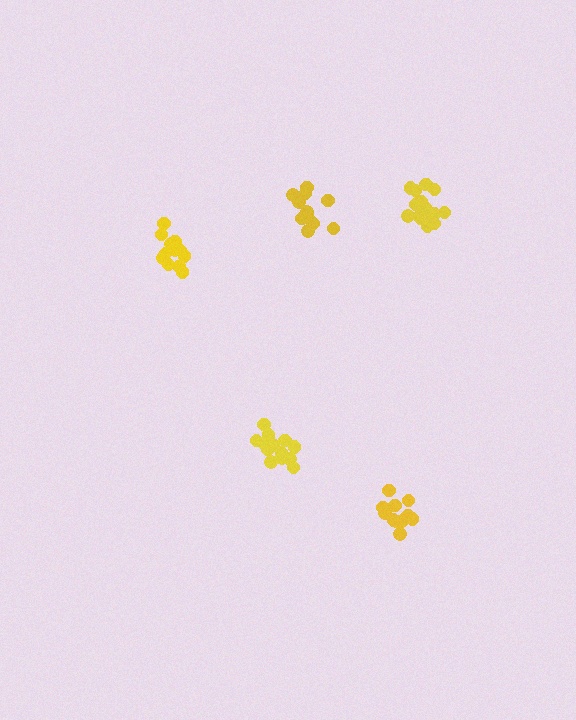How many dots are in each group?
Group 1: 13 dots, Group 2: 14 dots, Group 3: 16 dots, Group 4: 11 dots, Group 5: 12 dots (66 total).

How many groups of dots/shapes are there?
There are 5 groups.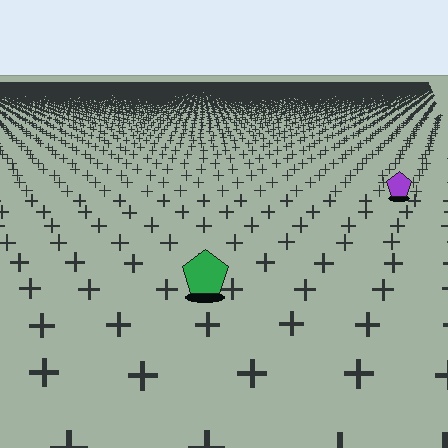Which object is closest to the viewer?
The green pentagon is closest. The texture marks near it are larger and more spread out.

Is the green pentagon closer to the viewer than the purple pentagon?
Yes. The green pentagon is closer — you can tell from the texture gradient: the ground texture is coarser near it.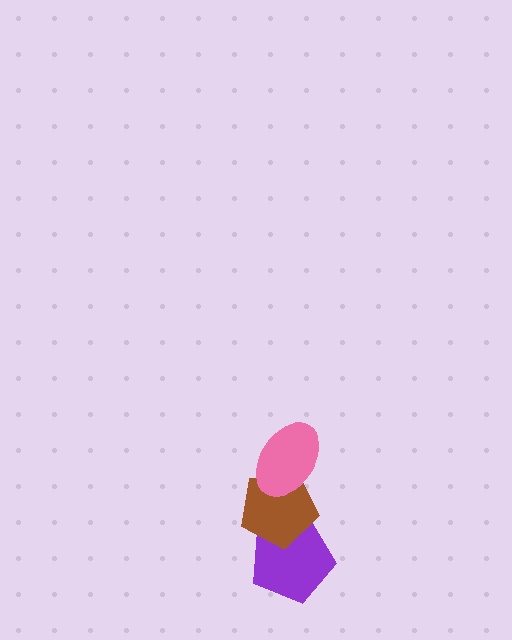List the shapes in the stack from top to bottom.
From top to bottom: the pink ellipse, the brown pentagon, the purple pentagon.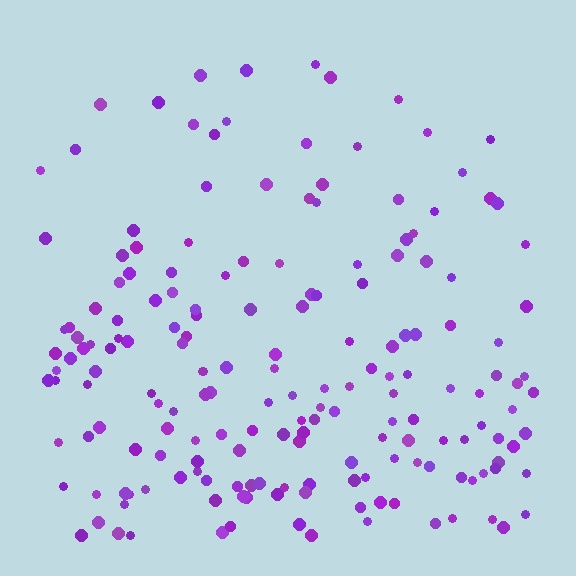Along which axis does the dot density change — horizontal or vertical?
Vertical.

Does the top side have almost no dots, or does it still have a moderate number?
Still a moderate number, just noticeably fewer than the bottom.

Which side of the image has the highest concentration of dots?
The bottom.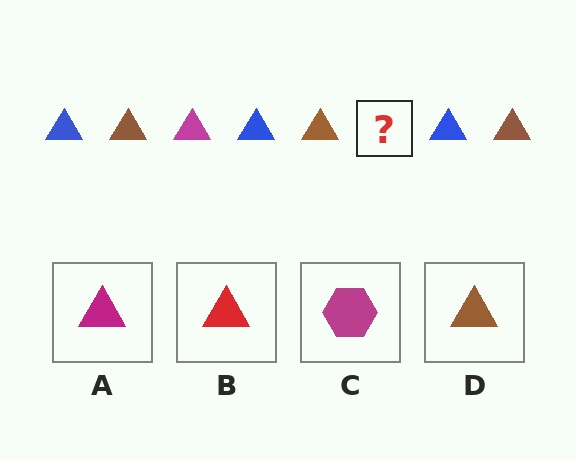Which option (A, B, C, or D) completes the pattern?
A.